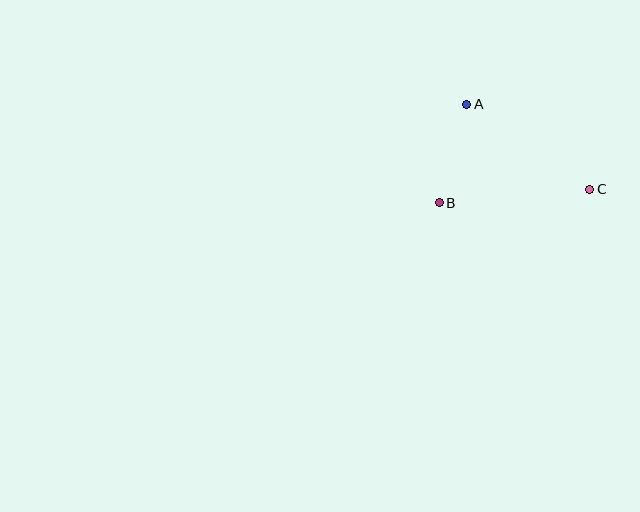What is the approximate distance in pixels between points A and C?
The distance between A and C is approximately 149 pixels.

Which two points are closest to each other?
Points A and B are closest to each other.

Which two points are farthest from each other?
Points B and C are farthest from each other.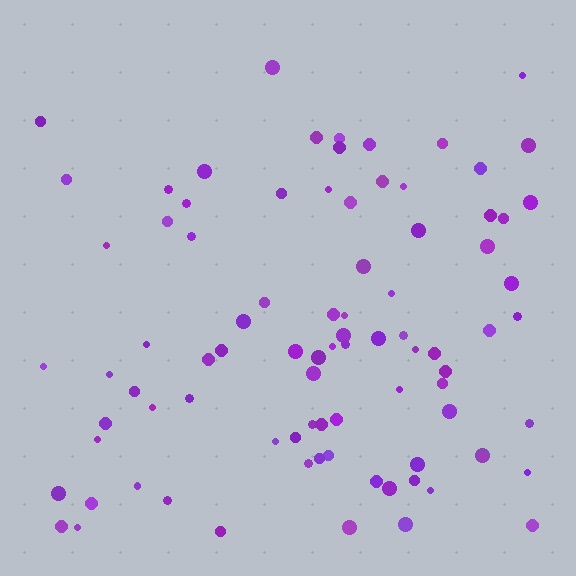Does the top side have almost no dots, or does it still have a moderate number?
Still a moderate number, just noticeably fewer than the bottom.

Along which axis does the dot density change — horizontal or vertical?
Vertical.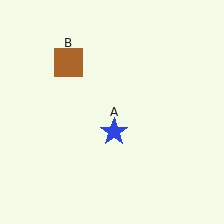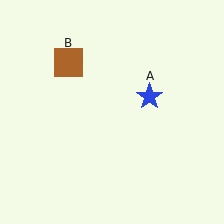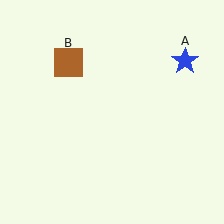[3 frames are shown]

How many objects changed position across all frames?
1 object changed position: blue star (object A).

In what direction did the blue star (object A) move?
The blue star (object A) moved up and to the right.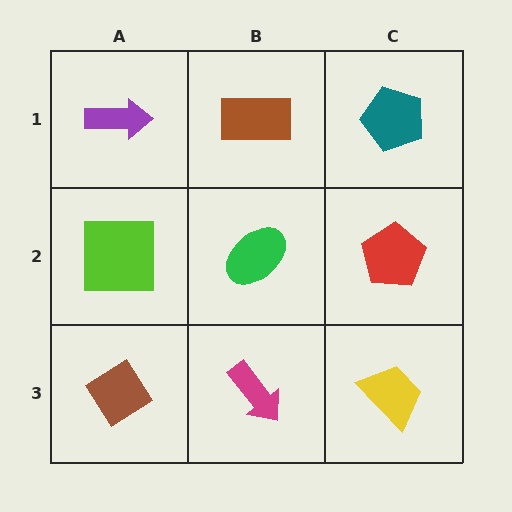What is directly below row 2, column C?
A yellow trapezoid.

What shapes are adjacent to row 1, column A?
A lime square (row 2, column A), a brown rectangle (row 1, column B).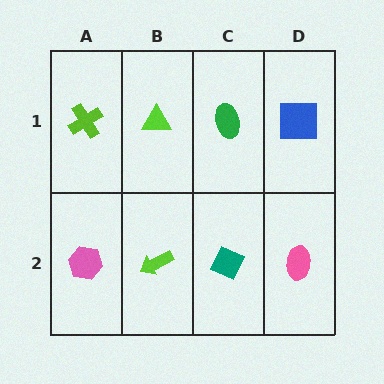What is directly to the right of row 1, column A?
A lime triangle.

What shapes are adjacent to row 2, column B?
A lime triangle (row 1, column B), a pink hexagon (row 2, column A), a teal diamond (row 2, column C).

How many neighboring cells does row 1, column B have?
3.